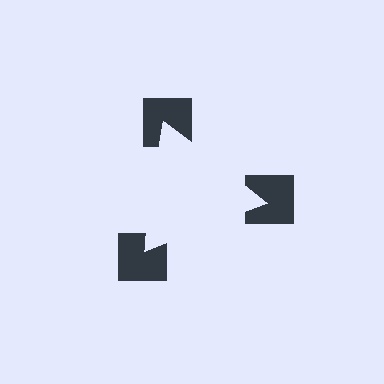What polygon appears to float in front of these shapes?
An illusory triangle — its edges are inferred from the aligned wedge cuts in the notched squares, not physically drawn.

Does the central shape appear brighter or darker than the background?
It typically appears slightly brighter than the background, even though no actual brightness change is drawn.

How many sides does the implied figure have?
3 sides.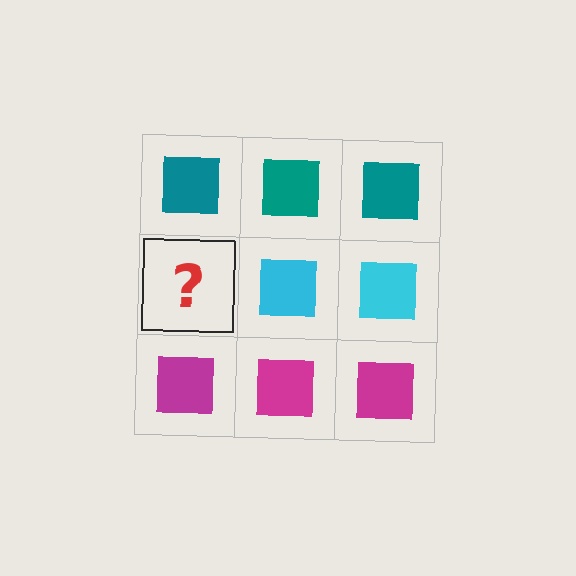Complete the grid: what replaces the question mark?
The question mark should be replaced with a cyan square.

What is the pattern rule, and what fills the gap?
The rule is that each row has a consistent color. The gap should be filled with a cyan square.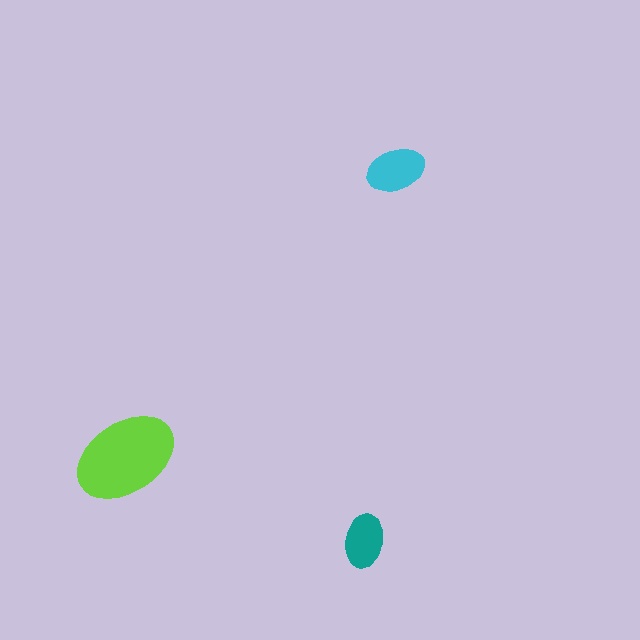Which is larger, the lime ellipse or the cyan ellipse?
The lime one.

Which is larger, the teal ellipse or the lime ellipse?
The lime one.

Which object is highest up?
The cyan ellipse is topmost.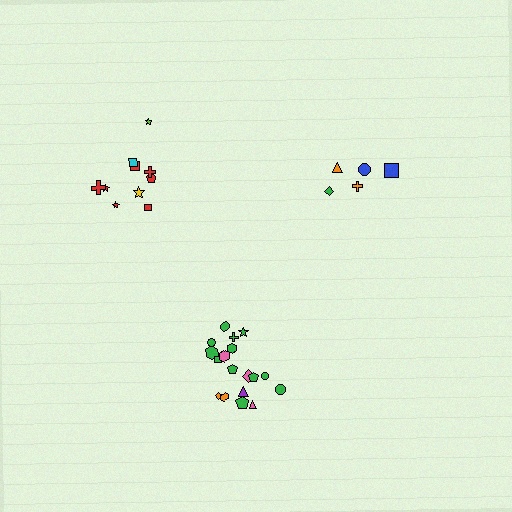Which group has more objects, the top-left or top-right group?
The top-left group.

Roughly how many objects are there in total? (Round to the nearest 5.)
Roughly 35 objects in total.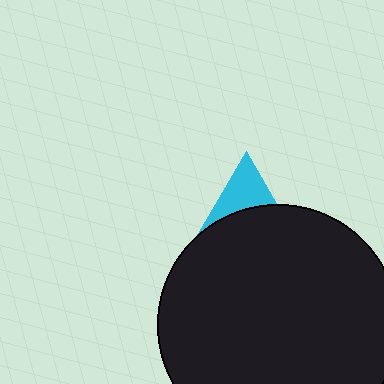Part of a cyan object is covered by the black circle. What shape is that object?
It is a triangle.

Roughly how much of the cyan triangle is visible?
A small part of it is visible (roughly 33%).